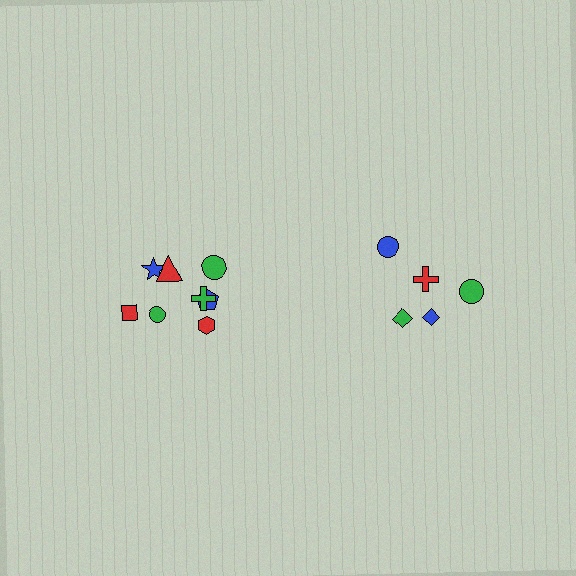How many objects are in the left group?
There are 8 objects.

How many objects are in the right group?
There are 5 objects.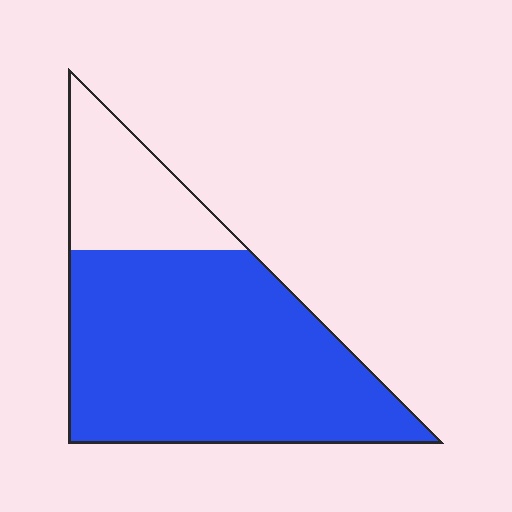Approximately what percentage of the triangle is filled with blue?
Approximately 75%.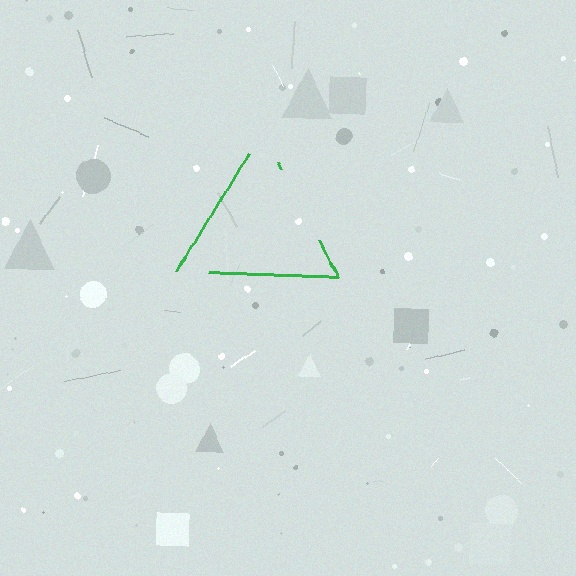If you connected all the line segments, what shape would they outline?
They would outline a triangle.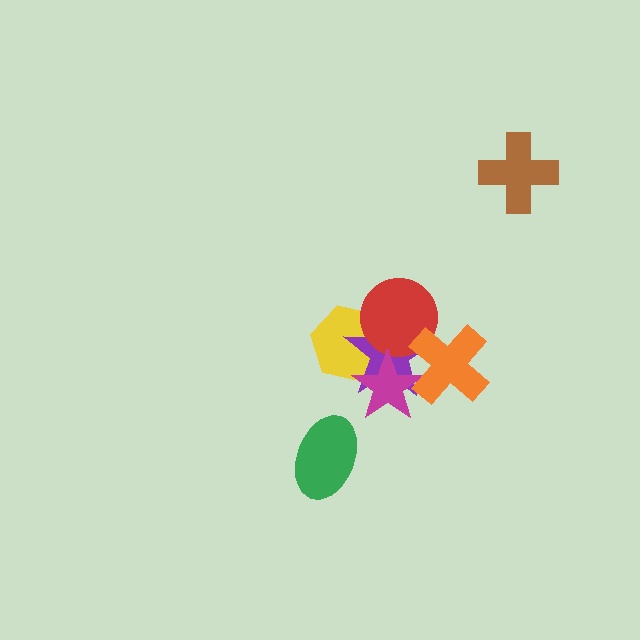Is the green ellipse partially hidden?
No, no other shape covers it.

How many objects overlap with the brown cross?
0 objects overlap with the brown cross.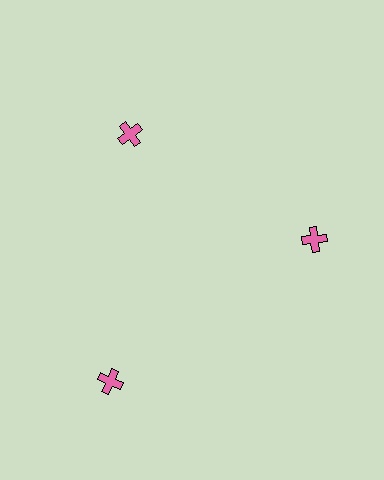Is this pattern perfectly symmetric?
No. The 3 pink crosses are arranged in a ring, but one element near the 7 o'clock position is pushed outward from the center, breaking the 3-fold rotational symmetry.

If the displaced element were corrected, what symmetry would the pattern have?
It would have 3-fold rotational symmetry — the pattern would map onto itself every 120 degrees.